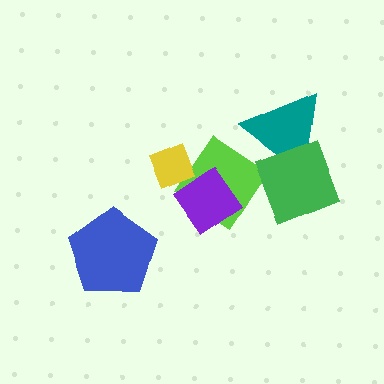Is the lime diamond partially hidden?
Yes, it is partially covered by another shape.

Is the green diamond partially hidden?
No, no other shape covers it.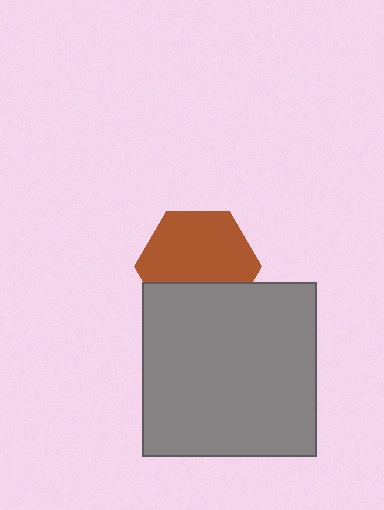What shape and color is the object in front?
The object in front is a gray square.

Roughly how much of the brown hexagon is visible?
Most of it is visible (roughly 67%).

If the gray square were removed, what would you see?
You would see the complete brown hexagon.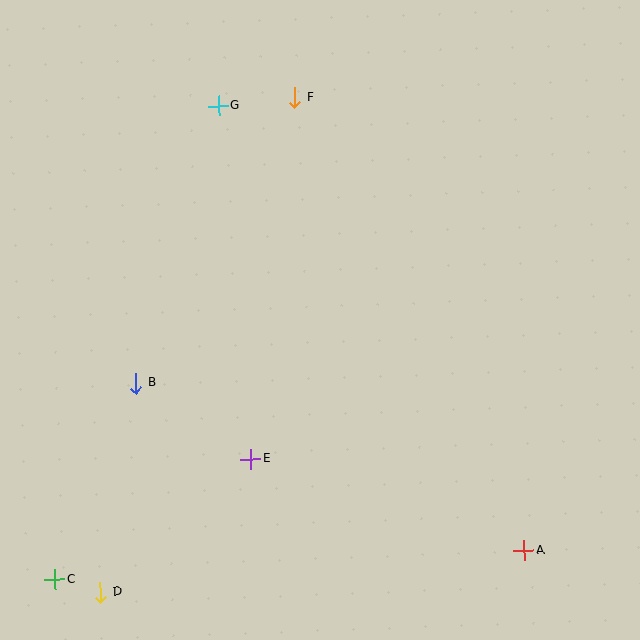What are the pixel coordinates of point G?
Point G is at (218, 106).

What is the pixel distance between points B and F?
The distance between B and F is 326 pixels.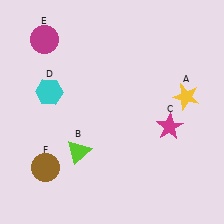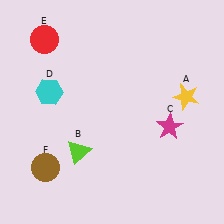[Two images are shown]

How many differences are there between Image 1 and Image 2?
There is 1 difference between the two images.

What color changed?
The circle (E) changed from magenta in Image 1 to red in Image 2.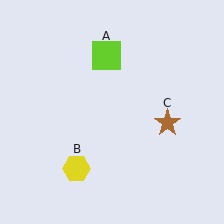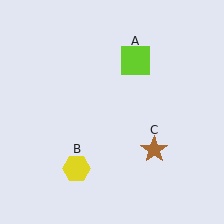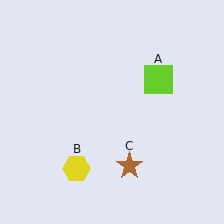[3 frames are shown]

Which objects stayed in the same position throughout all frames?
Yellow hexagon (object B) remained stationary.